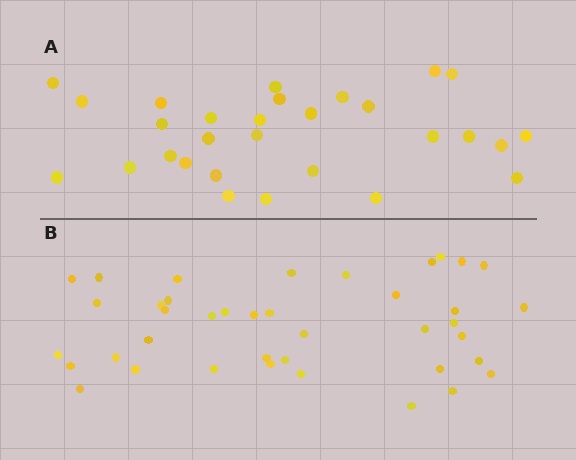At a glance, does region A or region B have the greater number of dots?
Region B (the bottom region) has more dots.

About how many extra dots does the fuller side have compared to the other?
Region B has roughly 12 or so more dots than region A.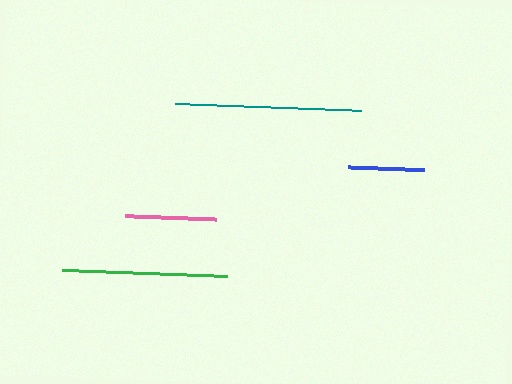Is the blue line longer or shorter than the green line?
The green line is longer than the blue line.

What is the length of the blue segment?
The blue segment is approximately 76 pixels long.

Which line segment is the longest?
The teal line is the longest at approximately 186 pixels.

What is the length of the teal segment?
The teal segment is approximately 186 pixels long.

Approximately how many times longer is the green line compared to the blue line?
The green line is approximately 2.2 times the length of the blue line.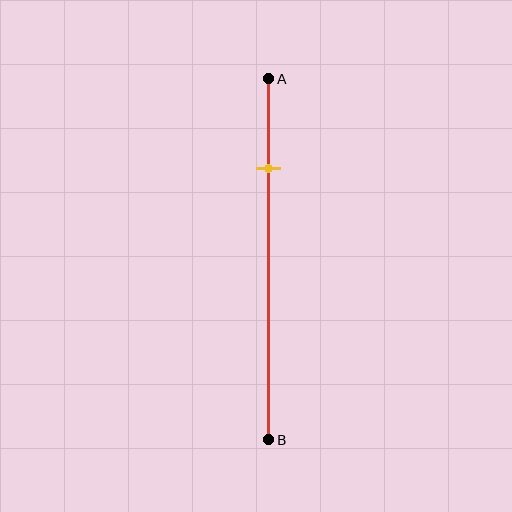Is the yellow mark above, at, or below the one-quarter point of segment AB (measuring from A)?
The yellow mark is approximately at the one-quarter point of segment AB.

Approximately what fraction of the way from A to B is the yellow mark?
The yellow mark is approximately 25% of the way from A to B.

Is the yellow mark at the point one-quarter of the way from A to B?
Yes, the mark is approximately at the one-quarter point.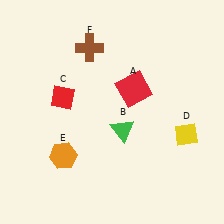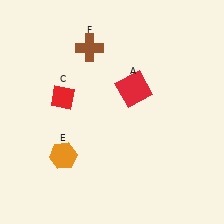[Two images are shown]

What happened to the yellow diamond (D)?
The yellow diamond (D) was removed in Image 2. It was in the bottom-right area of Image 1.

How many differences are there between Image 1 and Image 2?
There are 2 differences between the two images.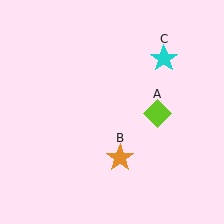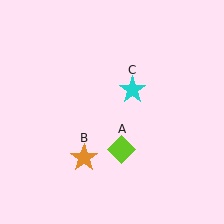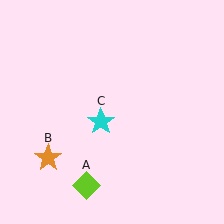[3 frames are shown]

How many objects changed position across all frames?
3 objects changed position: lime diamond (object A), orange star (object B), cyan star (object C).